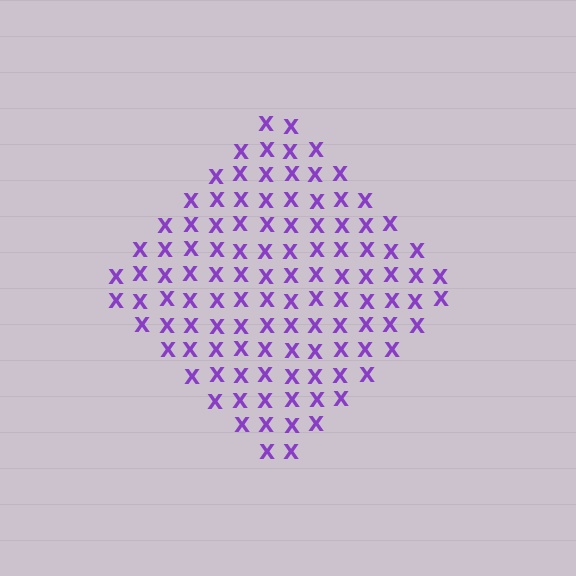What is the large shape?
The large shape is a diamond.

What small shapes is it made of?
It is made of small letter X's.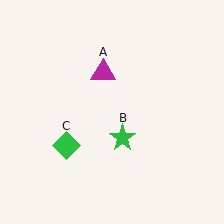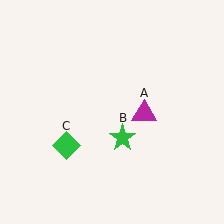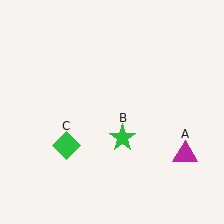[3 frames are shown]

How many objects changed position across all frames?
1 object changed position: magenta triangle (object A).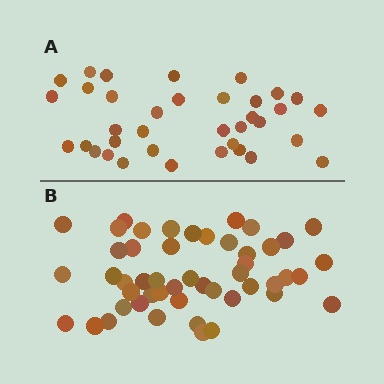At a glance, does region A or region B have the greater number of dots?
Region B (the bottom region) has more dots.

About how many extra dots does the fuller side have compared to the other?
Region B has approximately 15 more dots than region A.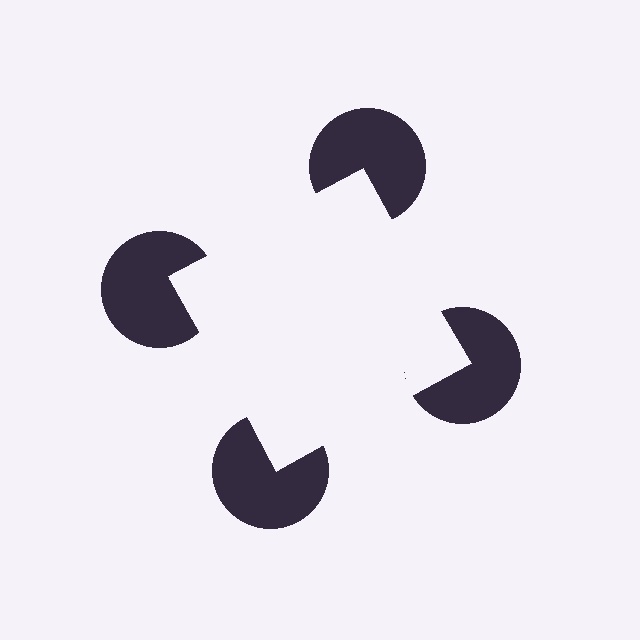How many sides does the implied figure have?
4 sides.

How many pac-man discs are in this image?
There are 4 — one at each vertex of the illusory square.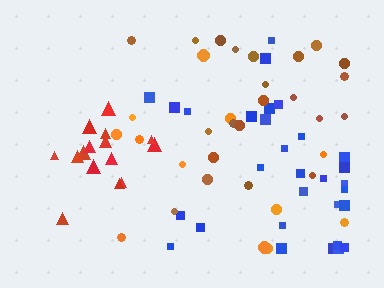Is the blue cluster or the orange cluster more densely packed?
Blue.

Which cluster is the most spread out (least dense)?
Orange.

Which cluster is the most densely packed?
Red.